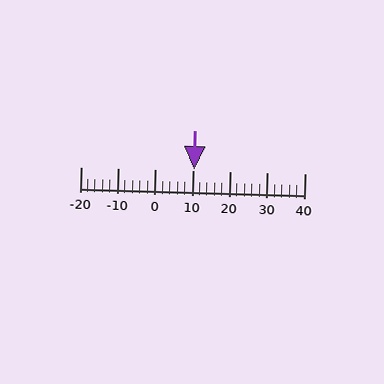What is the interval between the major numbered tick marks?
The major tick marks are spaced 10 units apart.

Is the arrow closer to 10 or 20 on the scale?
The arrow is closer to 10.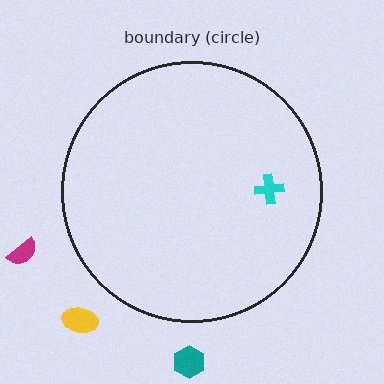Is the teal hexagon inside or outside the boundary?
Outside.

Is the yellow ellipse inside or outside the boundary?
Outside.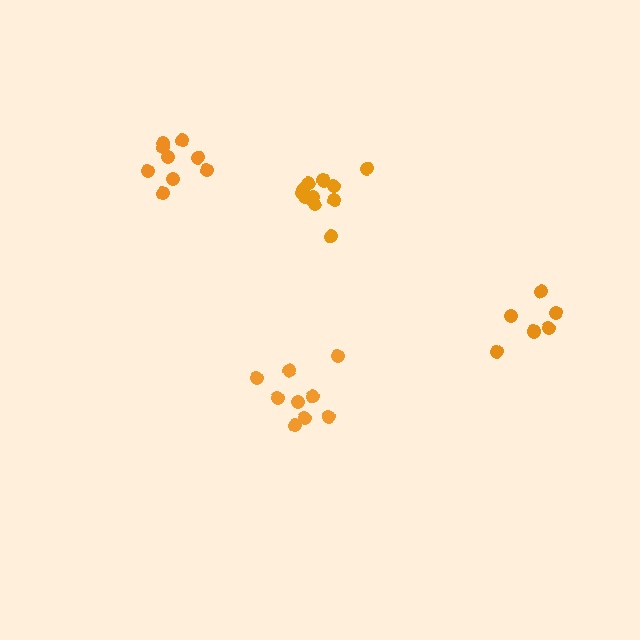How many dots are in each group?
Group 1: 6 dots, Group 2: 9 dots, Group 3: 11 dots, Group 4: 9 dots (35 total).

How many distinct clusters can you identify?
There are 4 distinct clusters.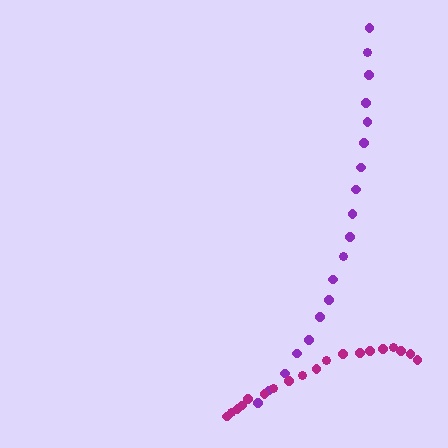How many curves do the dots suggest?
There are 2 distinct paths.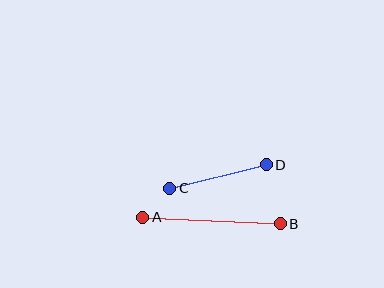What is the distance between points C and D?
The distance is approximately 99 pixels.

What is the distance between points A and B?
The distance is approximately 137 pixels.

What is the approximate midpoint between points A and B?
The midpoint is at approximately (212, 221) pixels.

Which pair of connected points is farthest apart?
Points A and B are farthest apart.